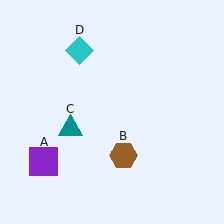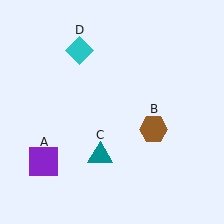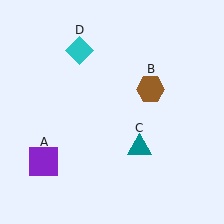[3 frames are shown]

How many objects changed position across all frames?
2 objects changed position: brown hexagon (object B), teal triangle (object C).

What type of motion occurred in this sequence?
The brown hexagon (object B), teal triangle (object C) rotated counterclockwise around the center of the scene.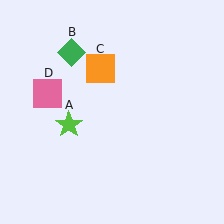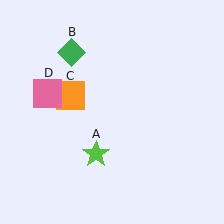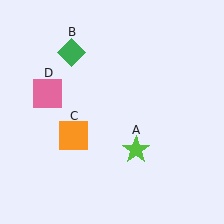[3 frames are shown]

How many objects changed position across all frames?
2 objects changed position: lime star (object A), orange square (object C).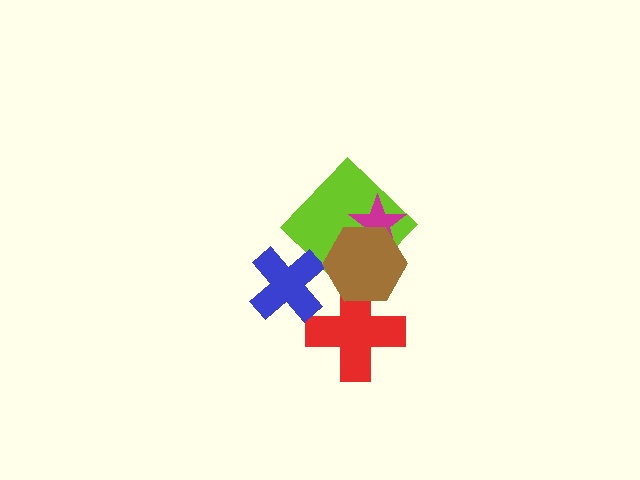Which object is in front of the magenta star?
The brown hexagon is in front of the magenta star.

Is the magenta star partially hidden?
Yes, it is partially covered by another shape.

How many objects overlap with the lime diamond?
2 objects overlap with the lime diamond.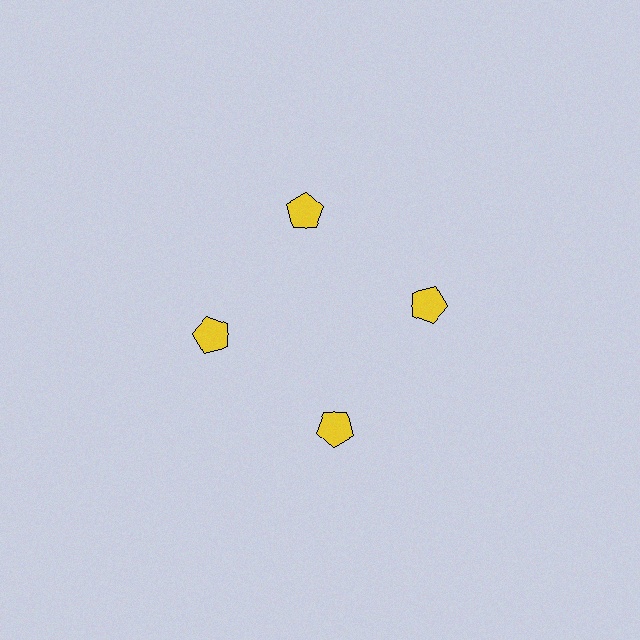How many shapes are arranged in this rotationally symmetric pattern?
There are 4 shapes, arranged in 4 groups of 1.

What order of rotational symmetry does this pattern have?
This pattern has 4-fold rotational symmetry.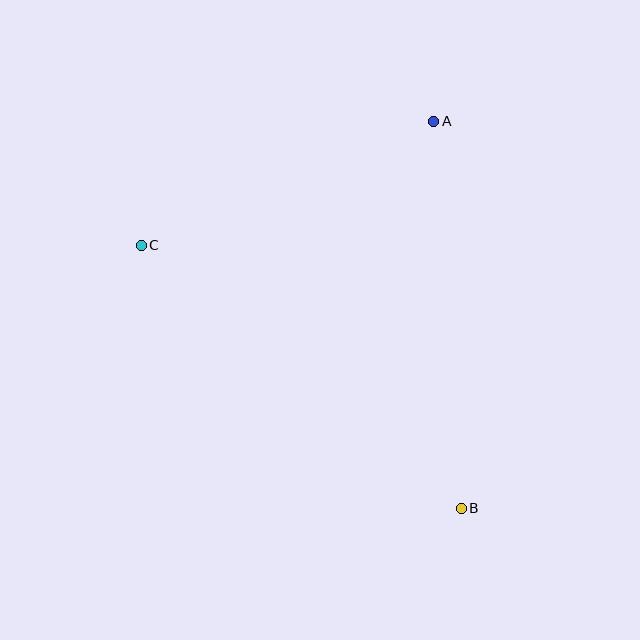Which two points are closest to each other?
Points A and C are closest to each other.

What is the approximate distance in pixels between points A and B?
The distance between A and B is approximately 388 pixels.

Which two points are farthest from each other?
Points B and C are farthest from each other.